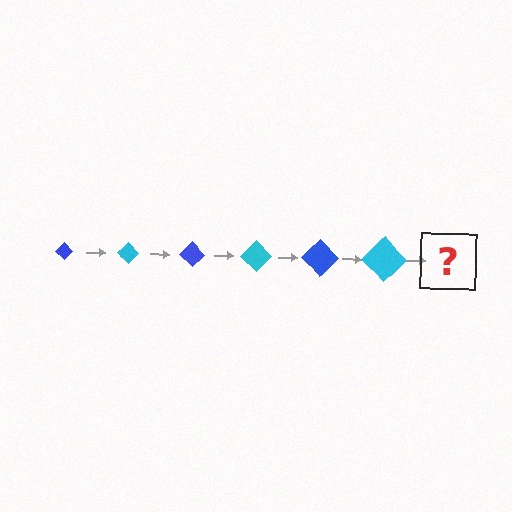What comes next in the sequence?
The next element should be a blue diamond, larger than the previous one.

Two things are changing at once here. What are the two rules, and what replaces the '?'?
The two rules are that the diamond grows larger each step and the color cycles through blue and cyan. The '?' should be a blue diamond, larger than the previous one.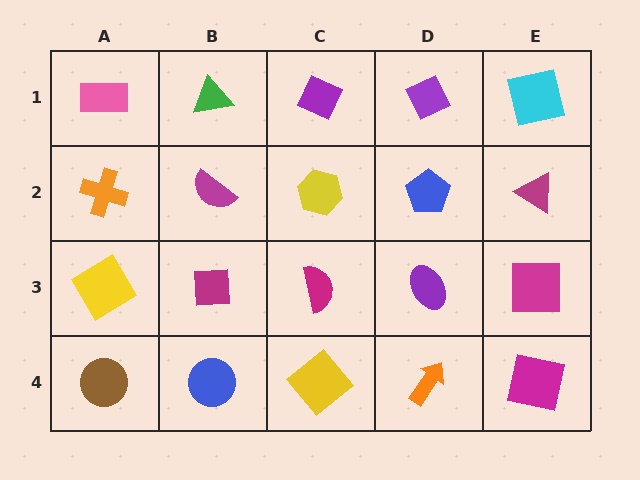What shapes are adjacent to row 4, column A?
A yellow diamond (row 3, column A), a blue circle (row 4, column B).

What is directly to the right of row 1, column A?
A green triangle.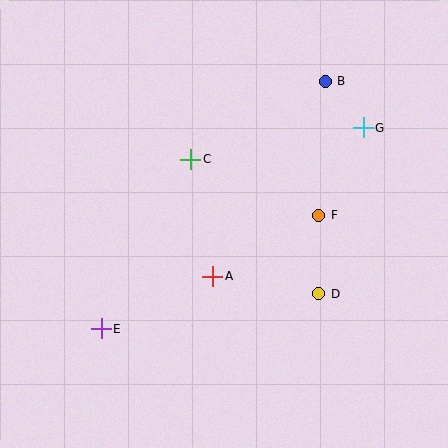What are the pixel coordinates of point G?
Point G is at (363, 128).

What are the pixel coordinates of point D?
Point D is at (319, 294).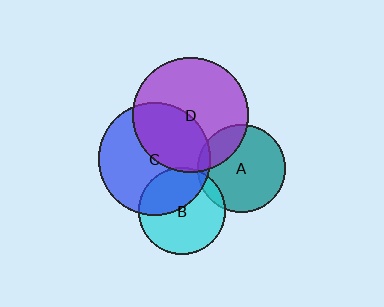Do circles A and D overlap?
Yes.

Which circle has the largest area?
Circle D (purple).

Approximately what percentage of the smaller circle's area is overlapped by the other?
Approximately 20%.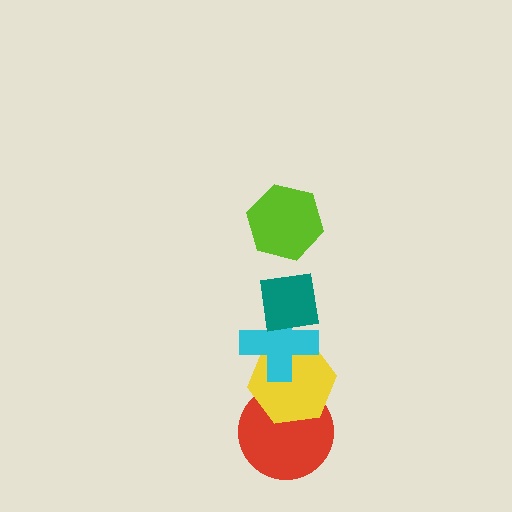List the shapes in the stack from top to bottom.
From top to bottom: the lime hexagon, the teal square, the cyan cross, the yellow hexagon, the red circle.